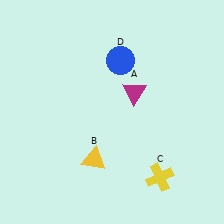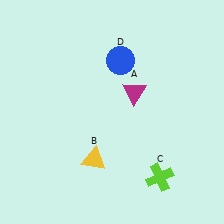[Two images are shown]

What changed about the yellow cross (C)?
In Image 1, C is yellow. In Image 2, it changed to lime.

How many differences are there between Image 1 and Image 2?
There is 1 difference between the two images.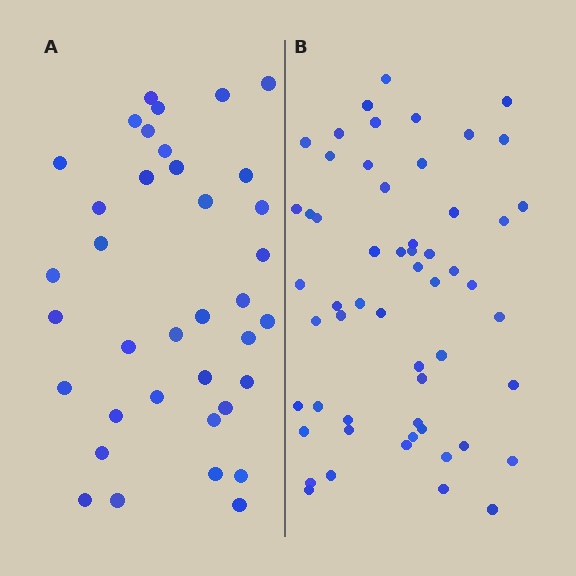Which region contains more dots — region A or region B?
Region B (the right region) has more dots.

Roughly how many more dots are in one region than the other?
Region B has approximately 20 more dots than region A.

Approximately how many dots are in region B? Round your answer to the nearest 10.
About 60 dots. (The exact count is 56, which rounds to 60.)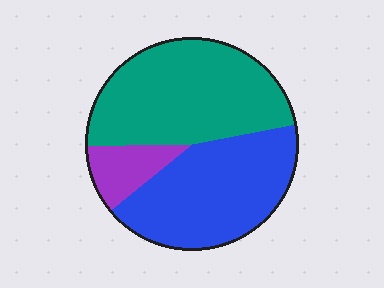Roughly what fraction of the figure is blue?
Blue takes up between a third and a half of the figure.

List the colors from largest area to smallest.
From largest to smallest: teal, blue, purple.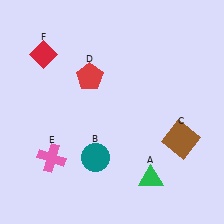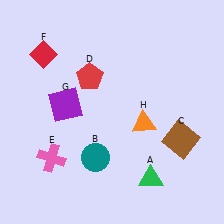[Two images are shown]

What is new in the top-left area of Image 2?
A purple square (G) was added in the top-left area of Image 2.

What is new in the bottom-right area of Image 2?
An orange triangle (H) was added in the bottom-right area of Image 2.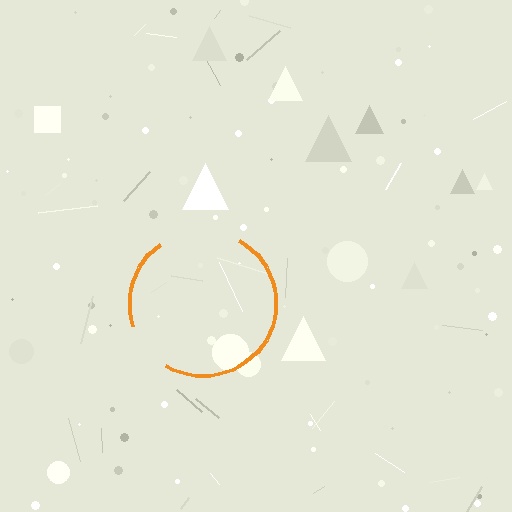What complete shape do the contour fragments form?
The contour fragments form a circle.